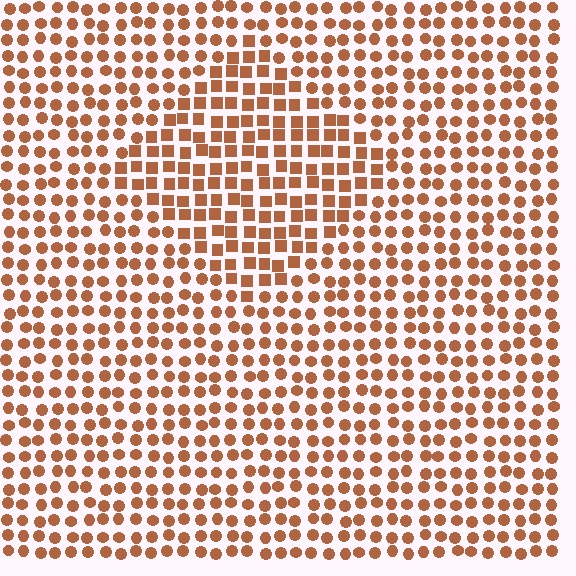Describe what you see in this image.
The image is filled with small brown elements arranged in a uniform grid. A diamond-shaped region contains squares, while the surrounding area contains circles. The boundary is defined purely by the change in element shape.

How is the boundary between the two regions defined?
The boundary is defined by a change in element shape: squares inside vs. circles outside. All elements share the same color and spacing.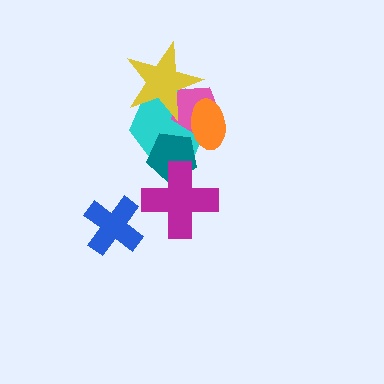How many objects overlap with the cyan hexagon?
4 objects overlap with the cyan hexagon.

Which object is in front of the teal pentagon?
The magenta cross is in front of the teal pentagon.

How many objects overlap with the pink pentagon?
3 objects overlap with the pink pentagon.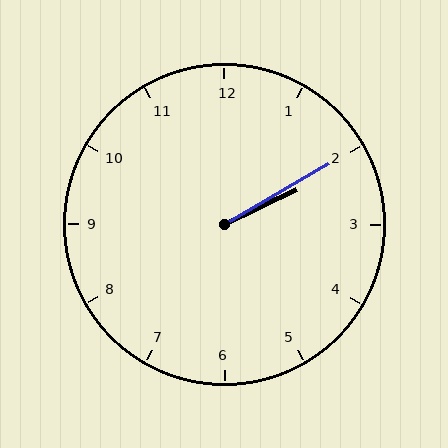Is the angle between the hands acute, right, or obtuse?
It is acute.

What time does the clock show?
2:10.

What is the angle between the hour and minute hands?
Approximately 5 degrees.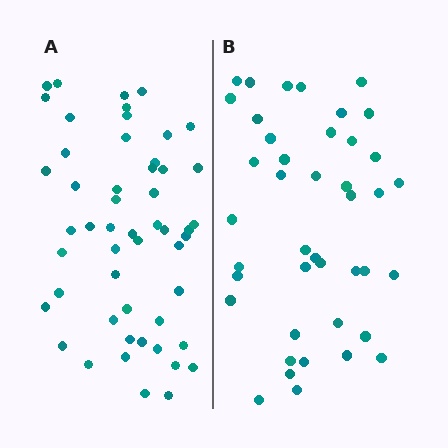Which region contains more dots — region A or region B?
Region A (the left region) has more dots.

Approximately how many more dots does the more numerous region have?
Region A has roughly 10 or so more dots than region B.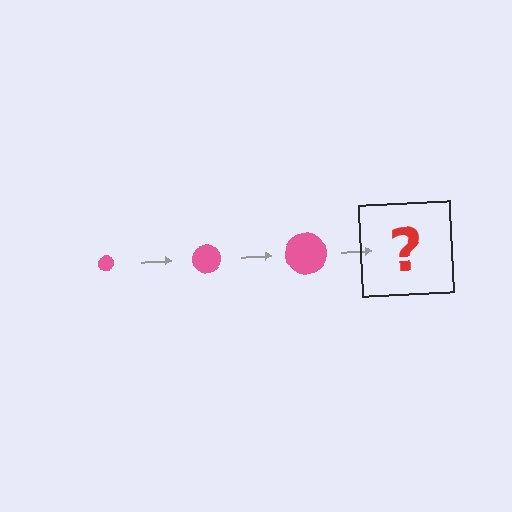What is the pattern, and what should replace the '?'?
The pattern is that the circle gets progressively larger each step. The '?' should be a pink circle, larger than the previous one.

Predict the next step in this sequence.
The next step is a pink circle, larger than the previous one.